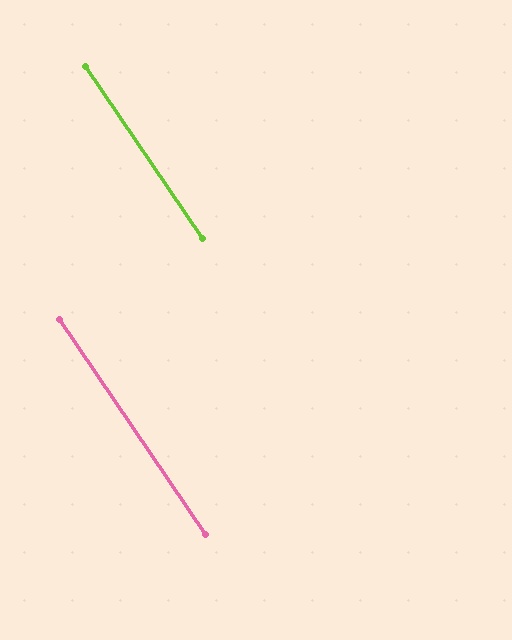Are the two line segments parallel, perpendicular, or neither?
Parallel — their directions differ by only 0.0°.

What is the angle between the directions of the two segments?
Approximately 0 degrees.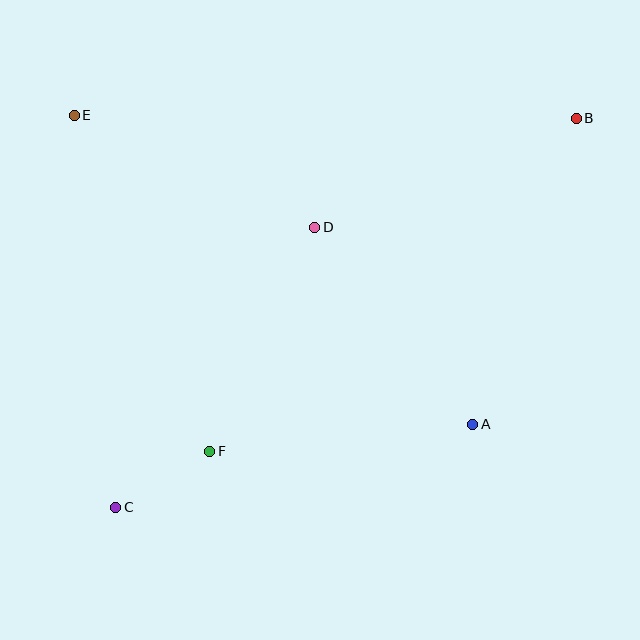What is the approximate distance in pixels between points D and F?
The distance between D and F is approximately 247 pixels.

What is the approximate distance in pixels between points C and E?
The distance between C and E is approximately 394 pixels.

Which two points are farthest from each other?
Points B and C are farthest from each other.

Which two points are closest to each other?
Points C and F are closest to each other.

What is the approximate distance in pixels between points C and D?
The distance between C and D is approximately 344 pixels.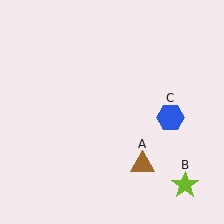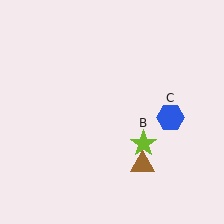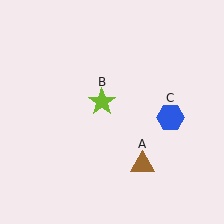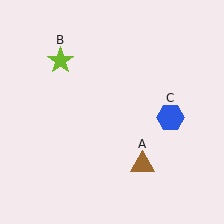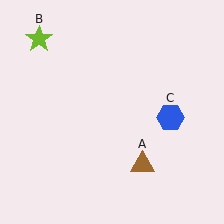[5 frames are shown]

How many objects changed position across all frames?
1 object changed position: lime star (object B).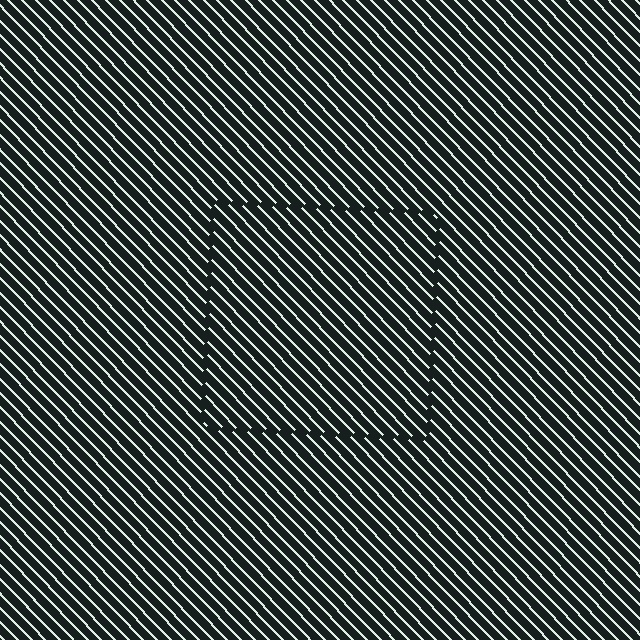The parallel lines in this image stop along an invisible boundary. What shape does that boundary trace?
An illusory square. The interior of the shape contains the same grating, shifted by half a period — the contour is defined by the phase discontinuity where line-ends from the inner and outer gratings abut.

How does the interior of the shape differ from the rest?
The interior of the shape contains the same grating, shifted by half a period — the contour is defined by the phase discontinuity where line-ends from the inner and outer gratings abut.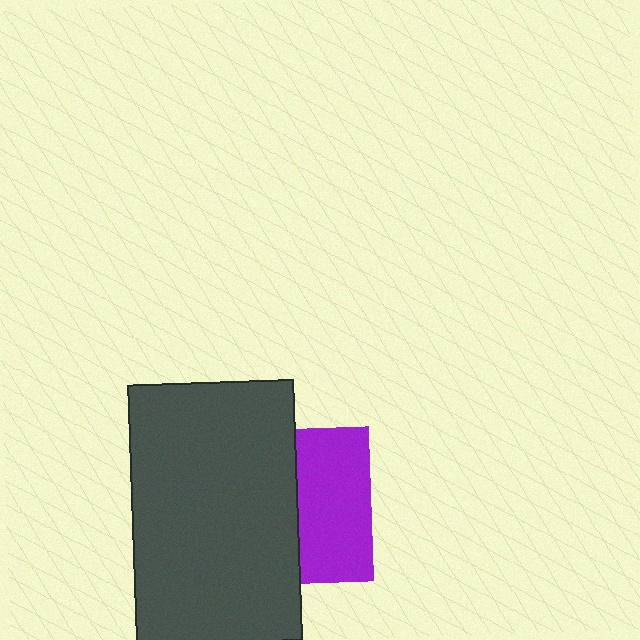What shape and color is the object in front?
The object in front is a dark gray rectangle.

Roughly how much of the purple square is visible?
About half of it is visible (roughly 47%).